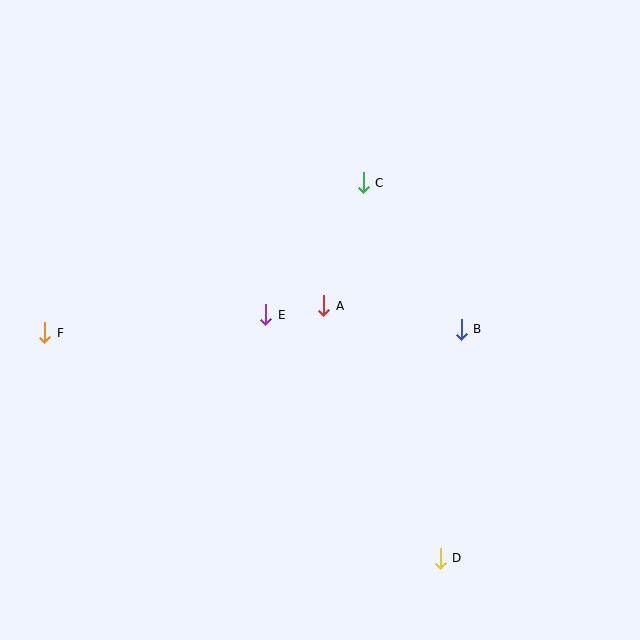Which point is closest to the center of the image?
Point A at (324, 306) is closest to the center.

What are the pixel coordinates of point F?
Point F is at (45, 333).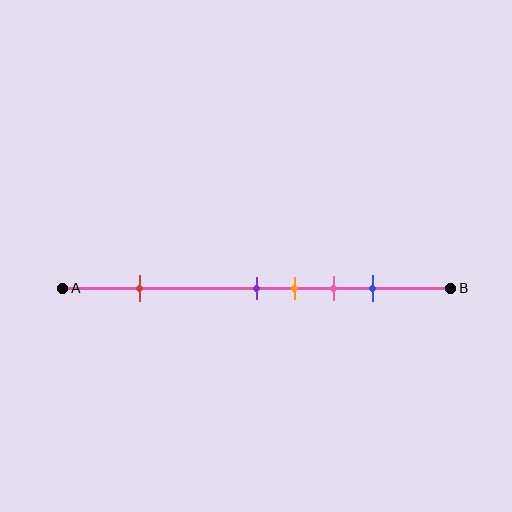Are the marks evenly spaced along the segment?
No, the marks are not evenly spaced.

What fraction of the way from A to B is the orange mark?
The orange mark is approximately 60% (0.6) of the way from A to B.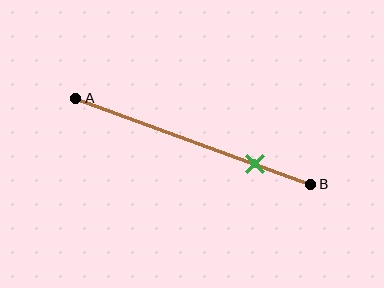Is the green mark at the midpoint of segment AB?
No, the mark is at about 75% from A, not at the 50% midpoint.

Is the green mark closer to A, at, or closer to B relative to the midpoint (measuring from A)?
The green mark is closer to point B than the midpoint of segment AB.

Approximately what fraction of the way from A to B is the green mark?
The green mark is approximately 75% of the way from A to B.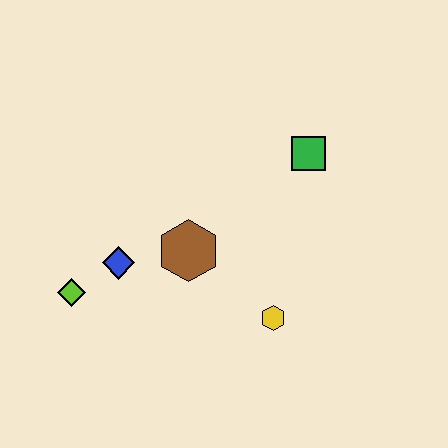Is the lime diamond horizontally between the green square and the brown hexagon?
No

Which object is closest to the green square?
The brown hexagon is closest to the green square.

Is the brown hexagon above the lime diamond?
Yes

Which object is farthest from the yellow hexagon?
The lime diamond is farthest from the yellow hexagon.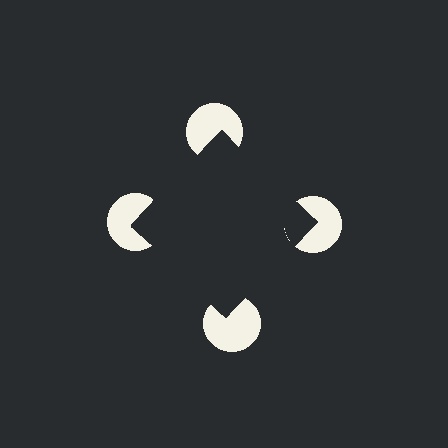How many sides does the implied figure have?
4 sides.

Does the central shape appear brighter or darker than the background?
It typically appears slightly darker than the background, even though no actual brightness change is drawn.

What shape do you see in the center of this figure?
An illusory square — its edges are inferred from the aligned wedge cuts in the pac-man discs, not physically drawn.